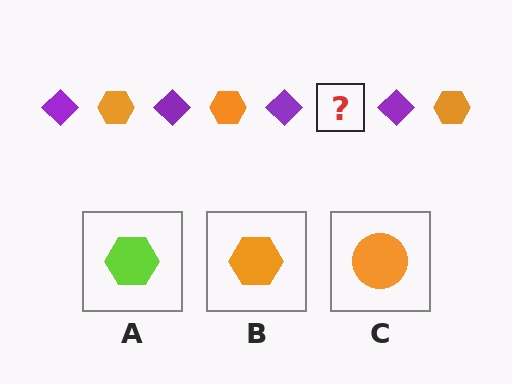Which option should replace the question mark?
Option B.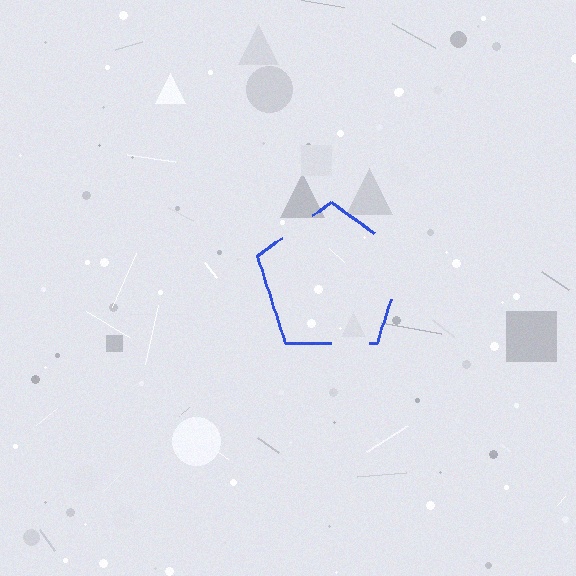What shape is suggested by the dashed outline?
The dashed outline suggests a pentagon.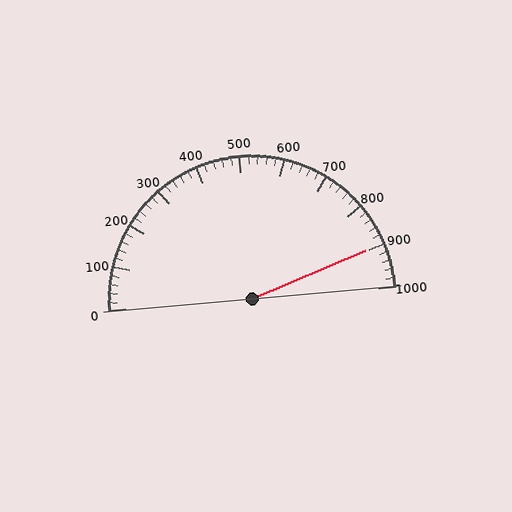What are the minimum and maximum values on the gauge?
The gauge ranges from 0 to 1000.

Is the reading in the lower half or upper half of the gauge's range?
The reading is in the upper half of the range (0 to 1000).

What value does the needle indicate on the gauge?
The needle indicates approximately 900.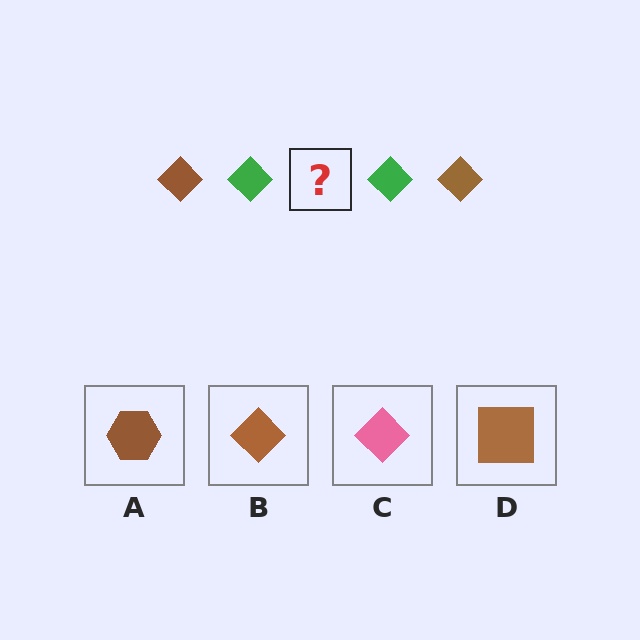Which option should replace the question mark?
Option B.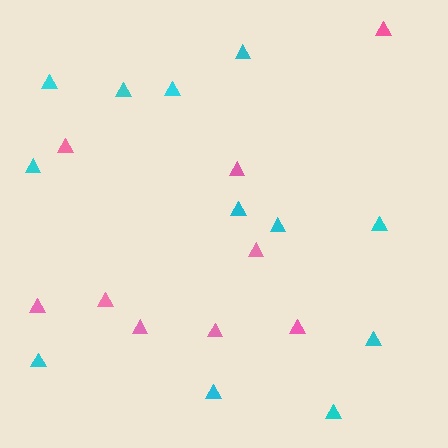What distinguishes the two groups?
There are 2 groups: one group of cyan triangles (12) and one group of pink triangles (9).